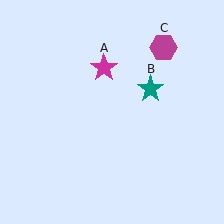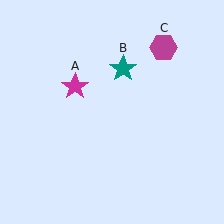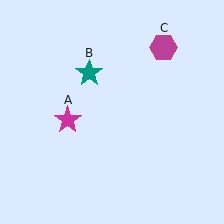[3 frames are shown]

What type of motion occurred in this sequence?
The magenta star (object A), teal star (object B) rotated counterclockwise around the center of the scene.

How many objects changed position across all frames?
2 objects changed position: magenta star (object A), teal star (object B).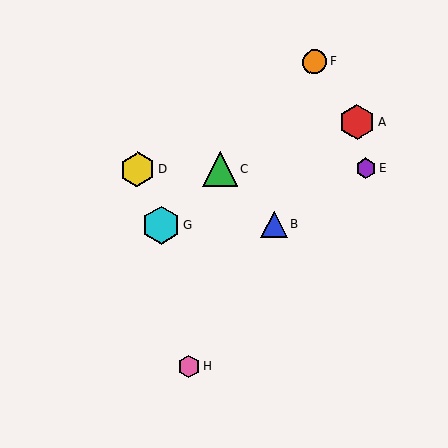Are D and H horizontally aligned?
No, D is at y≈170 and H is at y≈367.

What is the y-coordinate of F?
Object F is at y≈62.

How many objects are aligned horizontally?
3 objects (C, D, E) are aligned horizontally.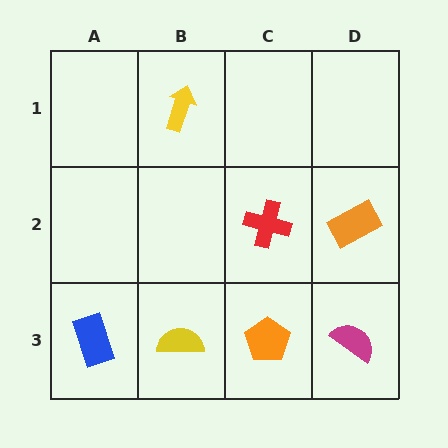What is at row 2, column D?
An orange rectangle.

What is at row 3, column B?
A yellow semicircle.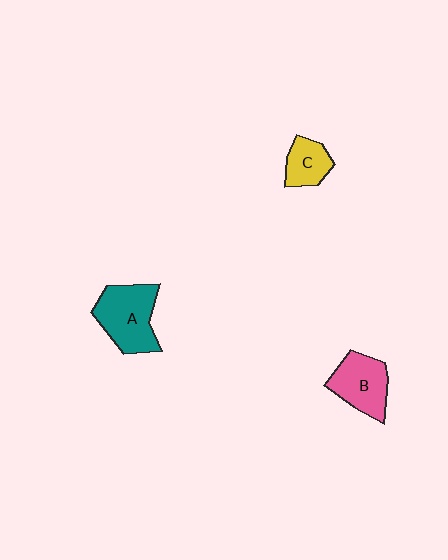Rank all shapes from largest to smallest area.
From largest to smallest: A (teal), B (pink), C (yellow).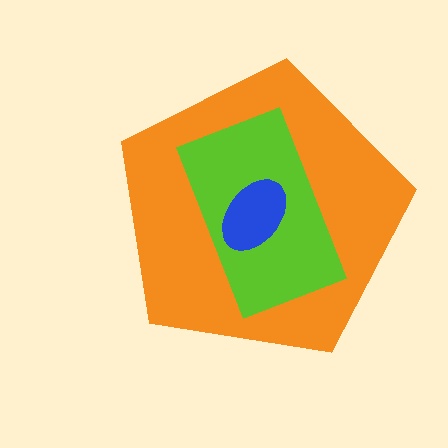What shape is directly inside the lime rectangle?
The blue ellipse.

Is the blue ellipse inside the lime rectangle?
Yes.